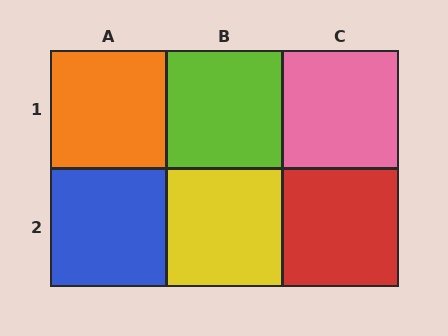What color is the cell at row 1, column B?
Lime.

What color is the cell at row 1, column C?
Pink.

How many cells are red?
1 cell is red.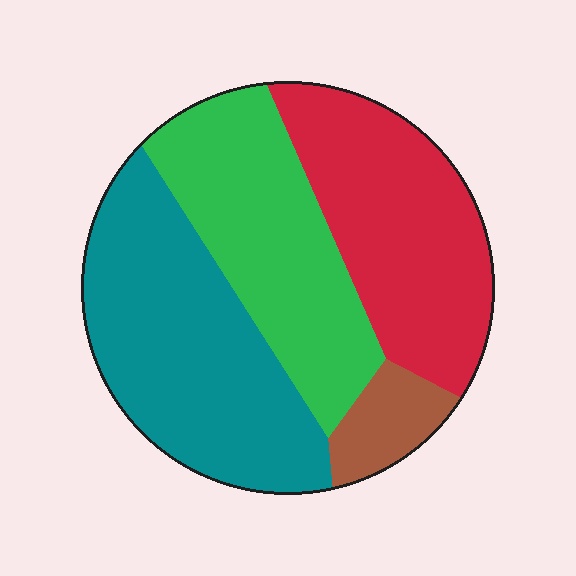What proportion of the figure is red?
Red takes up about one third (1/3) of the figure.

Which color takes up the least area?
Brown, at roughly 5%.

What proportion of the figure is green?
Green covers about 30% of the figure.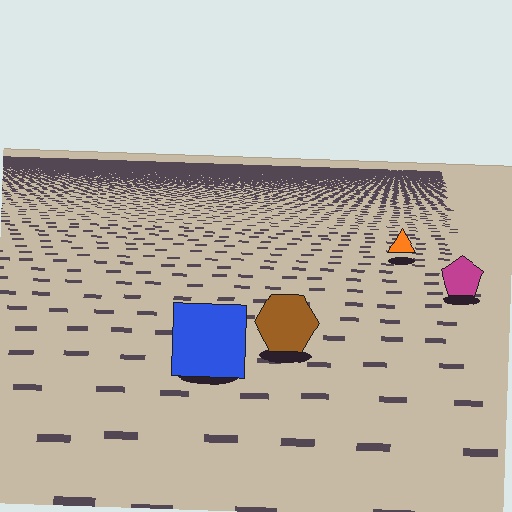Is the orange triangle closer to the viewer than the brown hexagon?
No. The brown hexagon is closer — you can tell from the texture gradient: the ground texture is coarser near it.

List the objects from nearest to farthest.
From nearest to farthest: the blue square, the brown hexagon, the magenta pentagon, the orange triangle.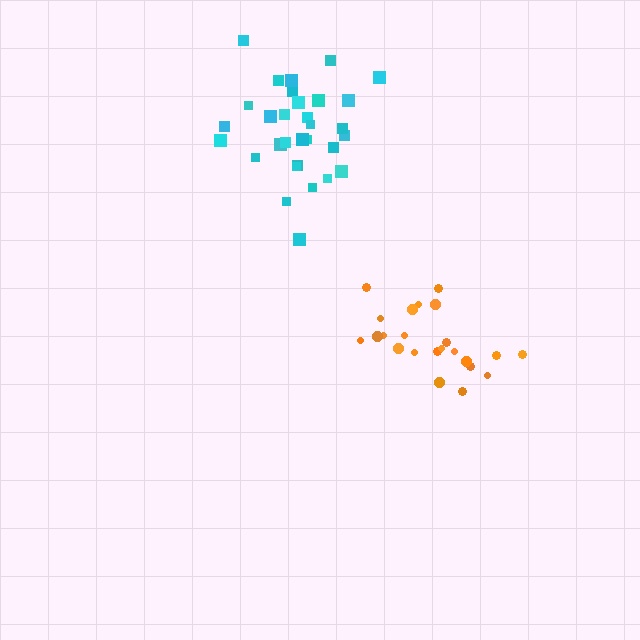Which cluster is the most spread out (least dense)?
Orange.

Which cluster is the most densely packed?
Cyan.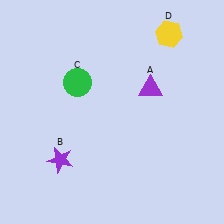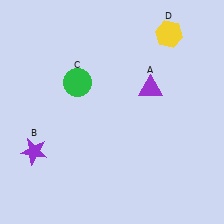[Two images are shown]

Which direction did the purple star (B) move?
The purple star (B) moved left.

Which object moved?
The purple star (B) moved left.